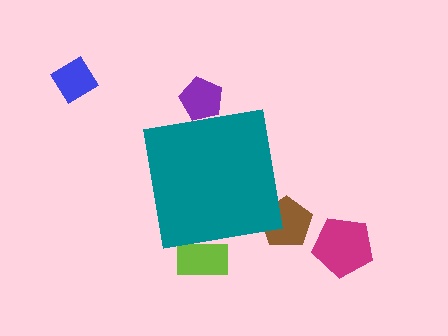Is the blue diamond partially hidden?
No, the blue diamond is fully visible.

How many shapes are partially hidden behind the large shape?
3 shapes are partially hidden.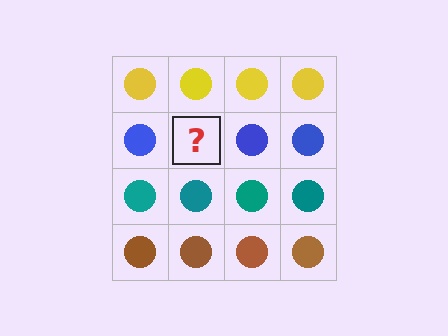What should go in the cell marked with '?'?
The missing cell should contain a blue circle.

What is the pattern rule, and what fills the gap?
The rule is that each row has a consistent color. The gap should be filled with a blue circle.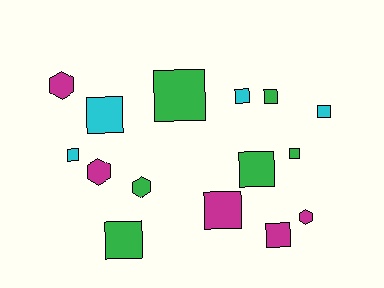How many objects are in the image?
There are 15 objects.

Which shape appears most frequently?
Square, with 11 objects.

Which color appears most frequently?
Green, with 6 objects.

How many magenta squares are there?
There are 2 magenta squares.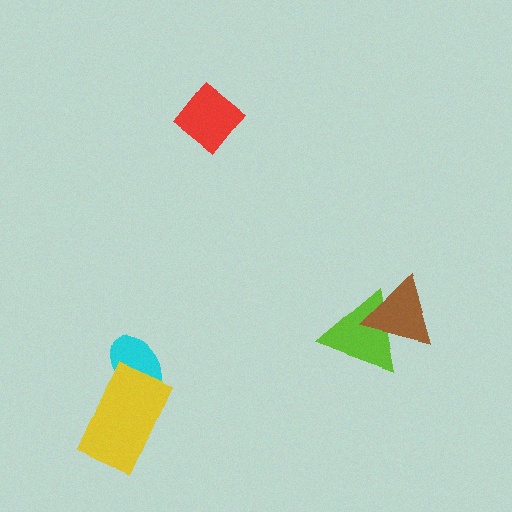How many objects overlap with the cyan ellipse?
1 object overlaps with the cyan ellipse.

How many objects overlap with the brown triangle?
1 object overlaps with the brown triangle.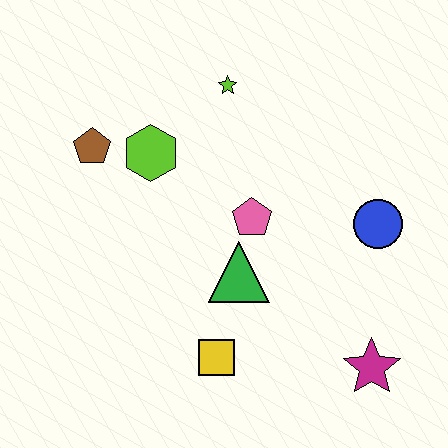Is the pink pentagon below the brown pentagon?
Yes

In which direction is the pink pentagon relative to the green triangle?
The pink pentagon is above the green triangle.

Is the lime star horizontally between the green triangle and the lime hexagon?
Yes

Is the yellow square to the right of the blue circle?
No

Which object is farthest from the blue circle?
The brown pentagon is farthest from the blue circle.